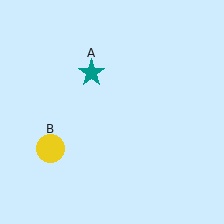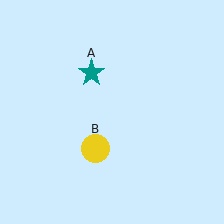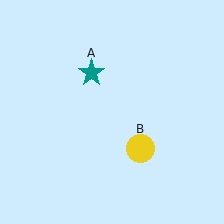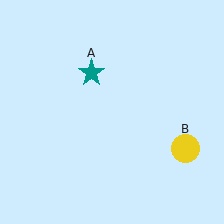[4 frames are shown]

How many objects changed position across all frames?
1 object changed position: yellow circle (object B).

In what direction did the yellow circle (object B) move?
The yellow circle (object B) moved right.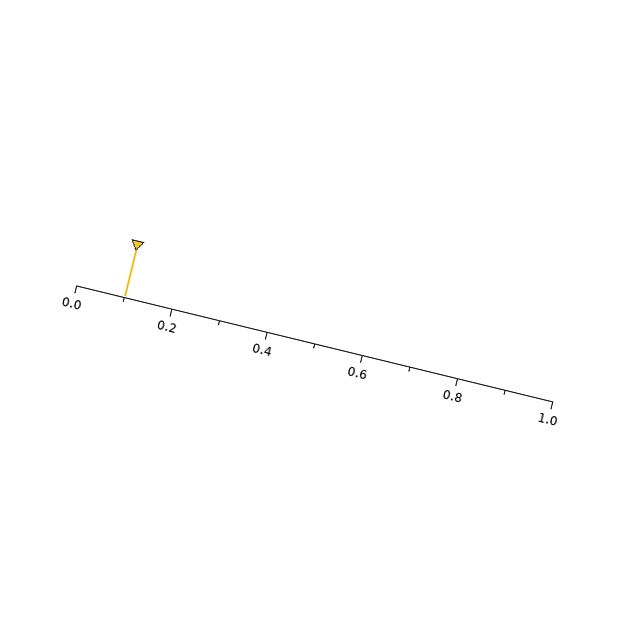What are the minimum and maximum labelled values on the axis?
The axis runs from 0.0 to 1.0.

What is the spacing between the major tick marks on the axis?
The major ticks are spaced 0.2 apart.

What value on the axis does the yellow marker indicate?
The marker indicates approximately 0.1.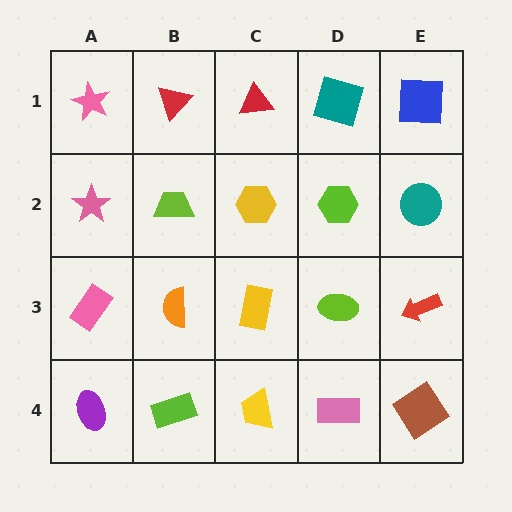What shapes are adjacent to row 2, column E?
A blue square (row 1, column E), a red arrow (row 3, column E), a lime hexagon (row 2, column D).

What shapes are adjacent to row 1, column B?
A lime trapezoid (row 2, column B), a pink star (row 1, column A), a red triangle (row 1, column C).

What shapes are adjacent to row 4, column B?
An orange semicircle (row 3, column B), a purple ellipse (row 4, column A), a yellow trapezoid (row 4, column C).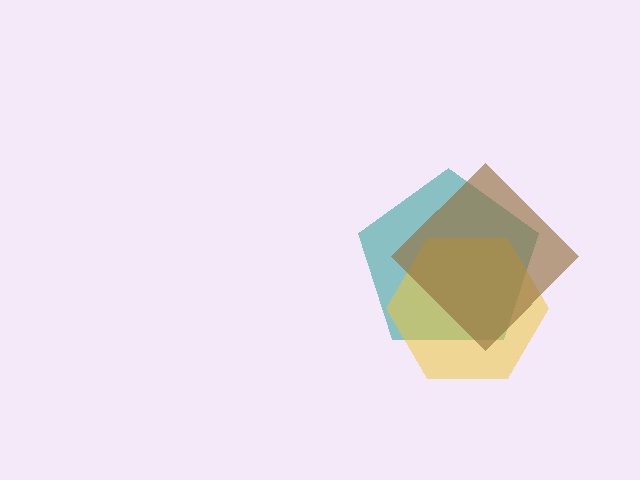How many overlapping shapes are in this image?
There are 3 overlapping shapes in the image.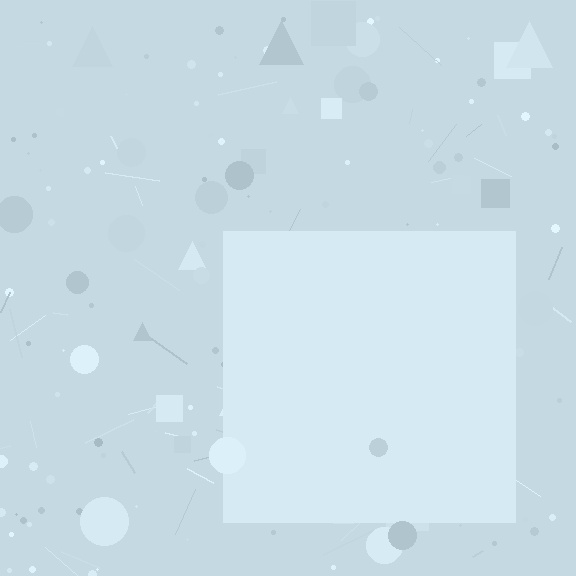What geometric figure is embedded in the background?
A square is embedded in the background.